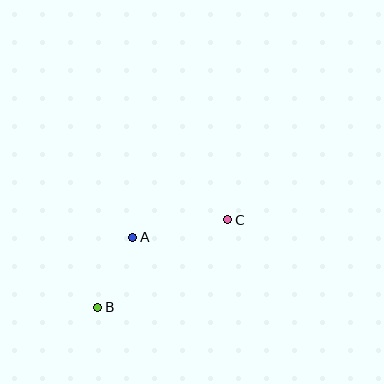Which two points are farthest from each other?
Points B and C are farthest from each other.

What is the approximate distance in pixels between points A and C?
The distance between A and C is approximately 97 pixels.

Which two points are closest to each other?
Points A and B are closest to each other.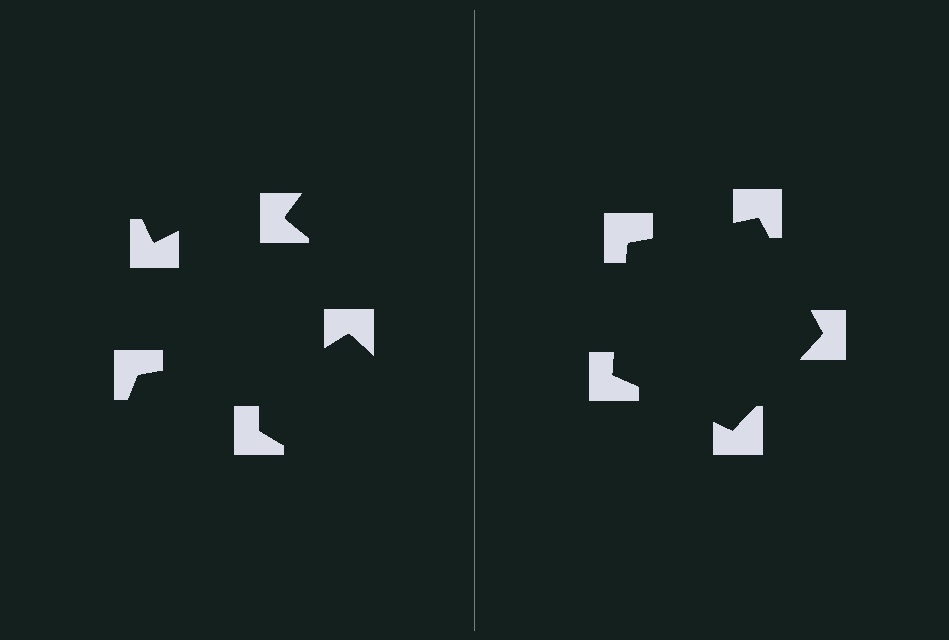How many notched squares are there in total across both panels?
10 — 5 on each side.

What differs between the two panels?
The notched squares are positioned identically on both sides; only the wedge orientations differ. On the right they align to a pentagon; on the left they are misaligned.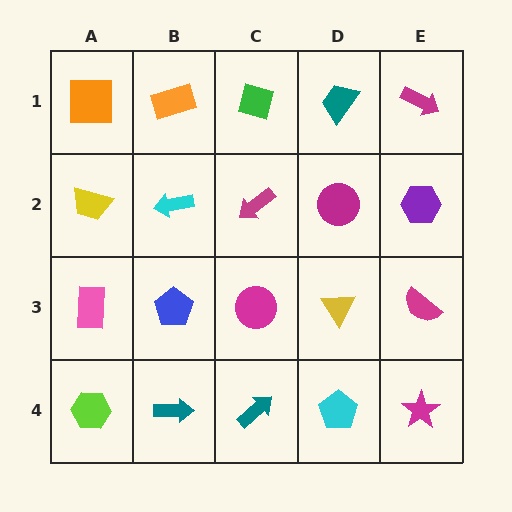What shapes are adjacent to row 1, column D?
A magenta circle (row 2, column D), a green diamond (row 1, column C), a magenta arrow (row 1, column E).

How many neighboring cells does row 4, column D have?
3.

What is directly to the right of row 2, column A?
A cyan arrow.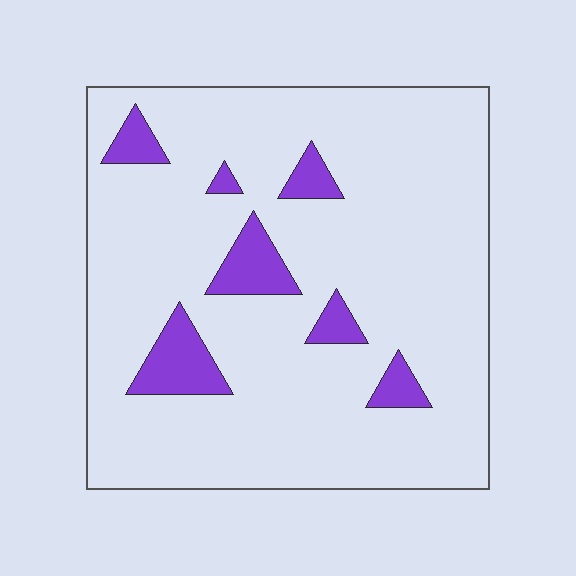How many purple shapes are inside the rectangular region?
7.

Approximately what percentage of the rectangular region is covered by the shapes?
Approximately 10%.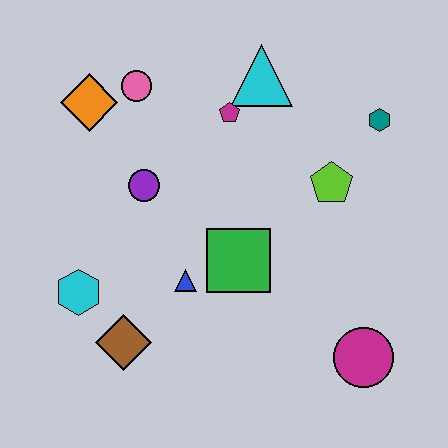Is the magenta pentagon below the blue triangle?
No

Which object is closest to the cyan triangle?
The magenta pentagon is closest to the cyan triangle.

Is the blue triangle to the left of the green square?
Yes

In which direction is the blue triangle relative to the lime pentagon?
The blue triangle is to the left of the lime pentagon.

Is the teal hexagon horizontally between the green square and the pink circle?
No